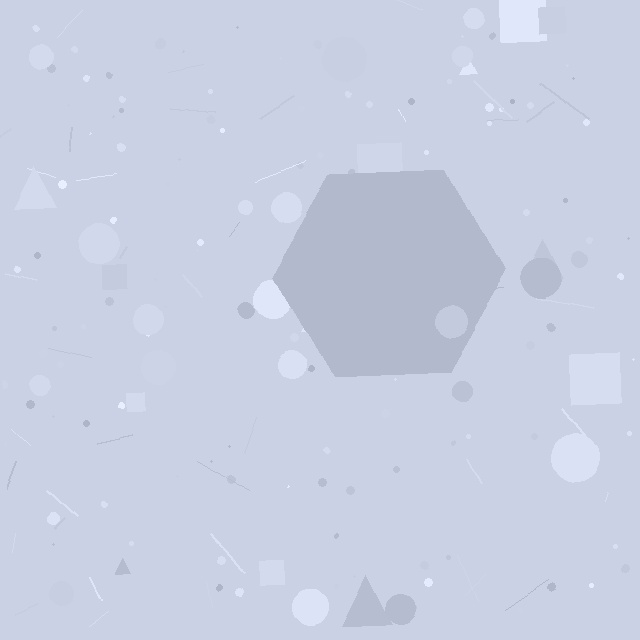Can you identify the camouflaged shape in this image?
The camouflaged shape is a hexagon.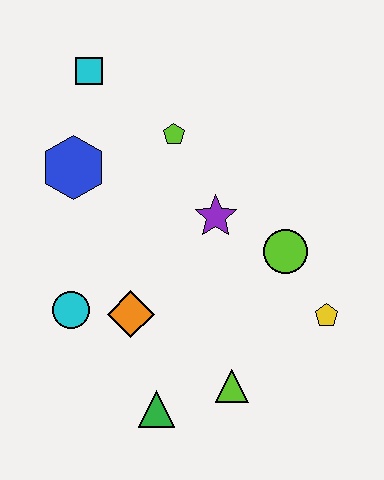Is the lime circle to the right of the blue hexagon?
Yes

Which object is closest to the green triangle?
The lime triangle is closest to the green triangle.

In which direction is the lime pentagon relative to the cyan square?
The lime pentagon is to the right of the cyan square.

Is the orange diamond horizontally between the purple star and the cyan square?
Yes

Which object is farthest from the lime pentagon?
The green triangle is farthest from the lime pentagon.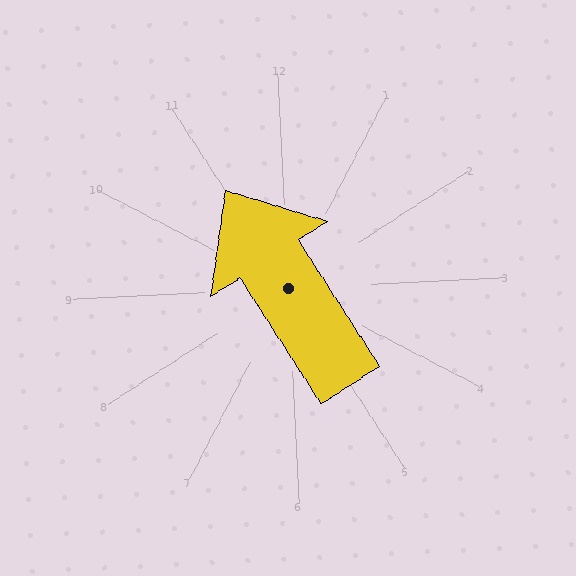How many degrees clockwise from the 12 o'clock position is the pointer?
Approximately 330 degrees.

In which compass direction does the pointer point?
Northwest.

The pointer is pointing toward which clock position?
Roughly 11 o'clock.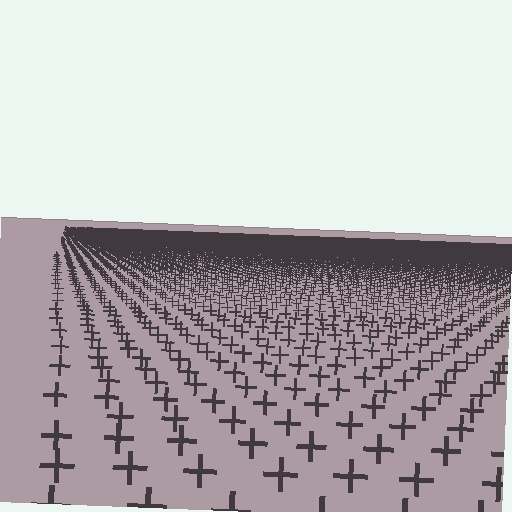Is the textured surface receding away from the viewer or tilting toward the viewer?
The surface is receding away from the viewer. Texture elements get smaller and denser toward the top.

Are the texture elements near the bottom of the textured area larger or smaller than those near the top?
Larger. Near the bottom, elements are closer to the viewer and appear at a bigger on-screen size.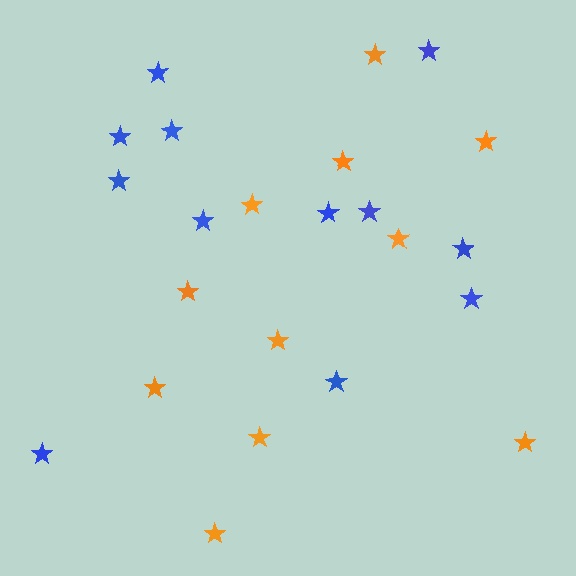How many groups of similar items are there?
There are 2 groups: one group of orange stars (11) and one group of blue stars (12).